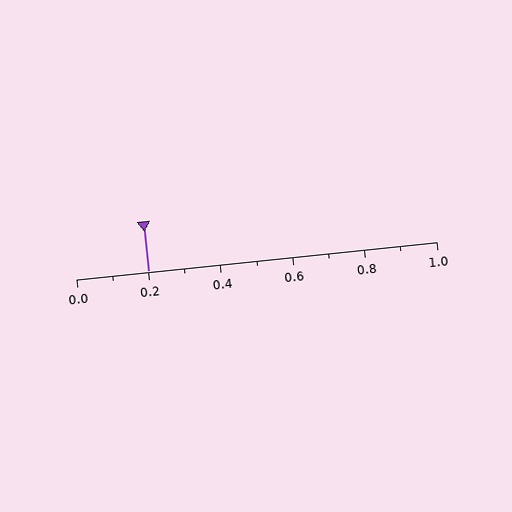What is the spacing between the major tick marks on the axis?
The major ticks are spaced 0.2 apart.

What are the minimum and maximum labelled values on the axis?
The axis runs from 0.0 to 1.0.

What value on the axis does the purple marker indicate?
The marker indicates approximately 0.2.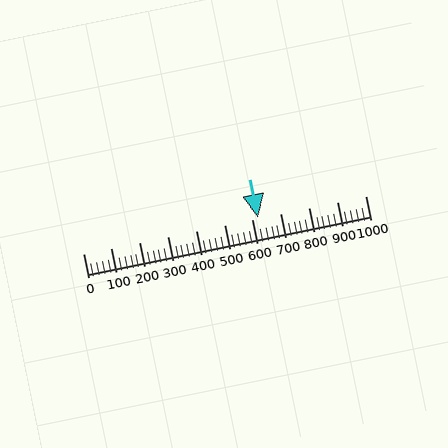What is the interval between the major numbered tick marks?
The major tick marks are spaced 100 units apart.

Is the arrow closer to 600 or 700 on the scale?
The arrow is closer to 600.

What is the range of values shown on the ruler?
The ruler shows values from 0 to 1000.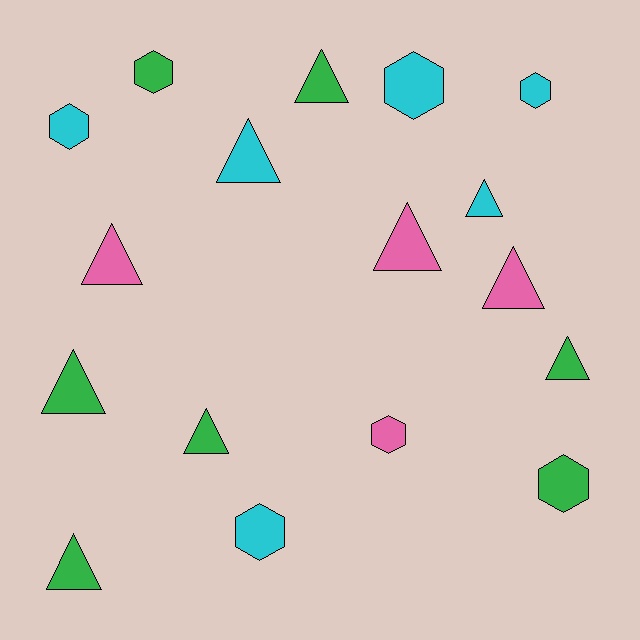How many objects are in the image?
There are 17 objects.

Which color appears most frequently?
Green, with 7 objects.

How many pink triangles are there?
There are 3 pink triangles.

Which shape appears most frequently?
Triangle, with 10 objects.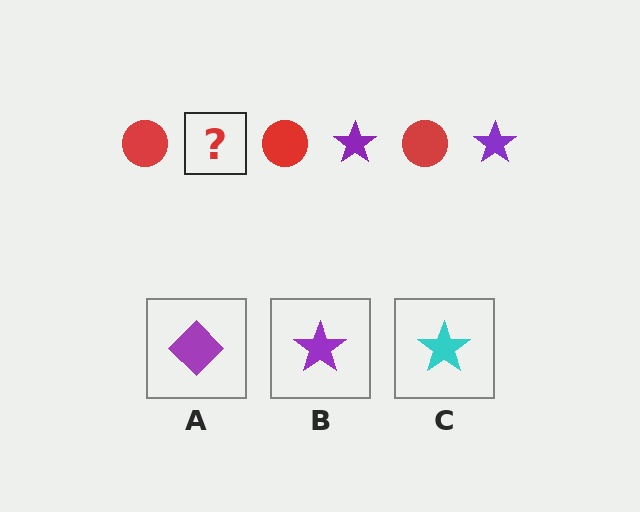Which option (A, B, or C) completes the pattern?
B.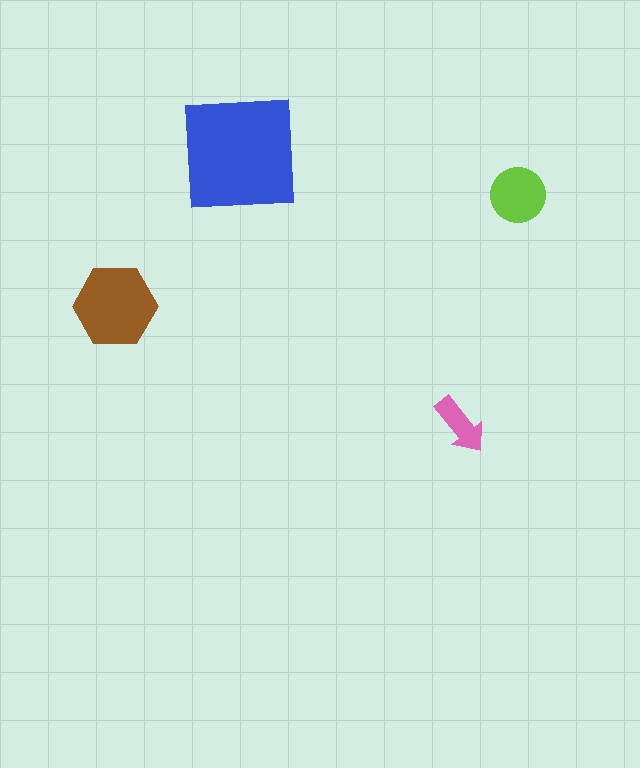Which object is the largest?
The blue square.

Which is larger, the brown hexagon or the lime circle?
The brown hexagon.